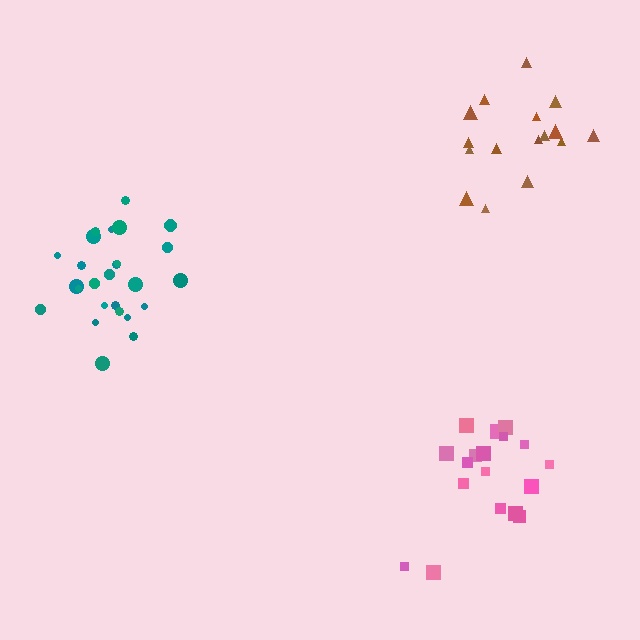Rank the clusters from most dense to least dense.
teal, brown, pink.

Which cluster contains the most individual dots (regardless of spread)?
Teal (26).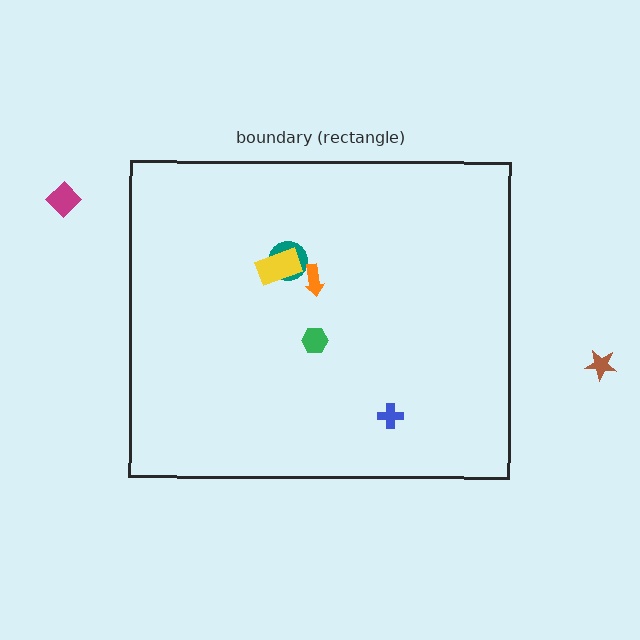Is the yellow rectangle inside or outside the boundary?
Inside.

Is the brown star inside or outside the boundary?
Outside.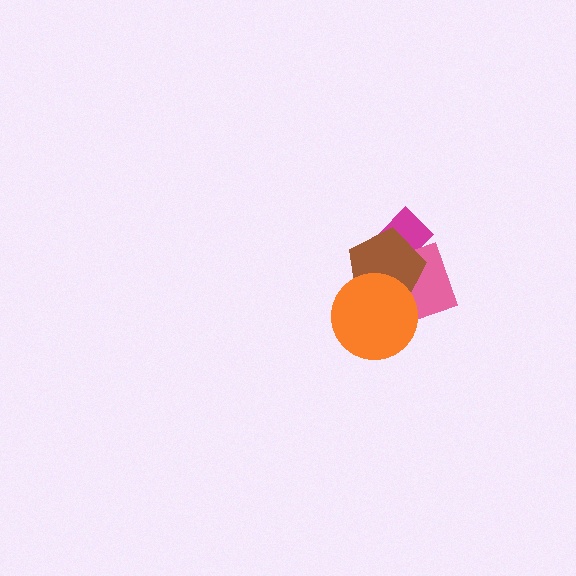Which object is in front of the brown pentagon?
The orange circle is in front of the brown pentagon.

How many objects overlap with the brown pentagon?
3 objects overlap with the brown pentagon.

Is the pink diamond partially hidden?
Yes, it is partially covered by another shape.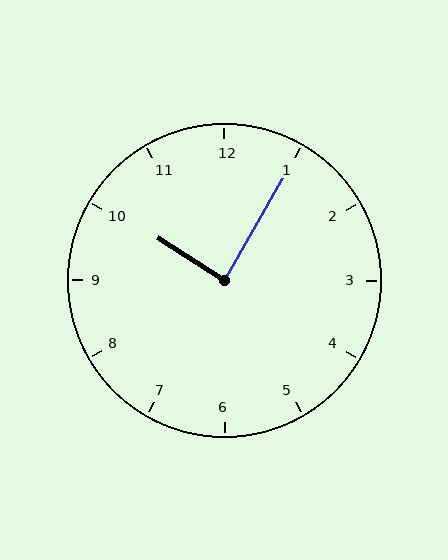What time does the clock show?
10:05.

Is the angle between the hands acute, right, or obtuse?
It is right.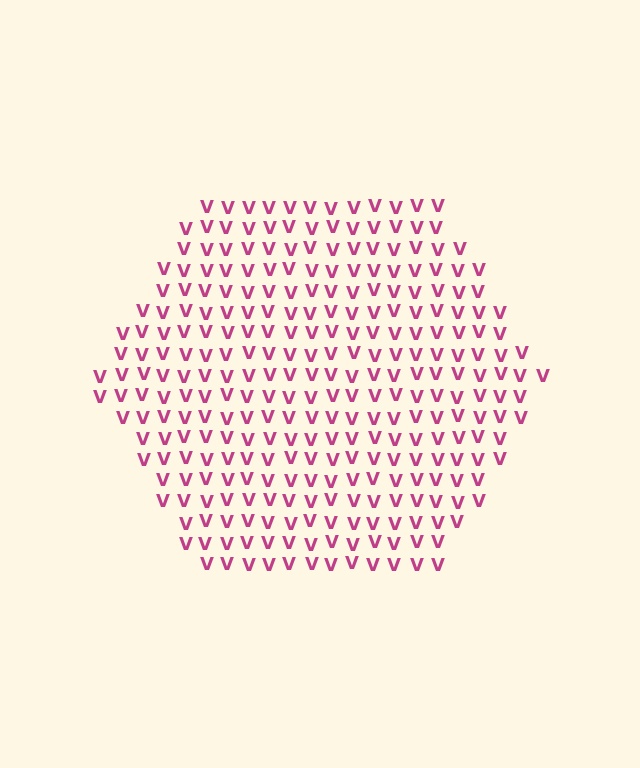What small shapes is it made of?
It is made of small letter V's.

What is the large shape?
The large shape is a hexagon.